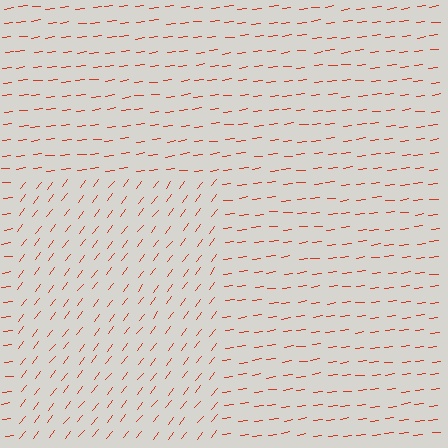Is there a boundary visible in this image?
Yes, there is a texture boundary formed by a change in line orientation.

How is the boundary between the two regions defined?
The boundary is defined purely by a change in line orientation (approximately 45 degrees difference). All lines are the same color and thickness.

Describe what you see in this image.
The image is filled with small red line segments. A rectangle region in the image has lines oriented differently from the surrounding lines, creating a visible texture boundary.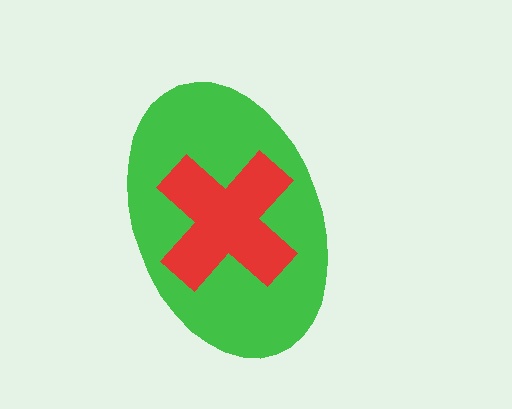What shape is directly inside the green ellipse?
The red cross.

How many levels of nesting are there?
2.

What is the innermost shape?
The red cross.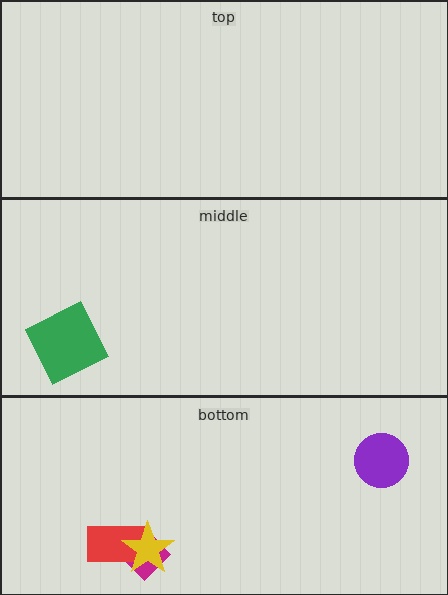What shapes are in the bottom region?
The magenta diamond, the red rectangle, the purple circle, the yellow star.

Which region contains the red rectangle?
The bottom region.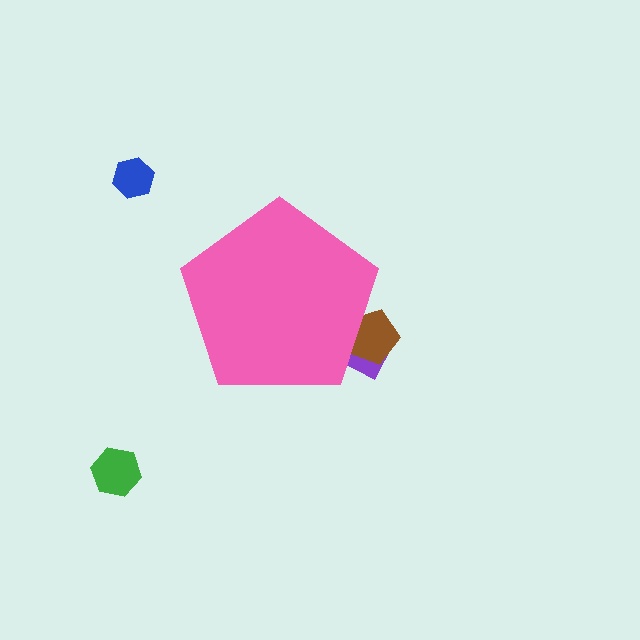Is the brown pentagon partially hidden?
Yes, the brown pentagon is partially hidden behind the pink pentagon.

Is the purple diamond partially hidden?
Yes, the purple diamond is partially hidden behind the pink pentagon.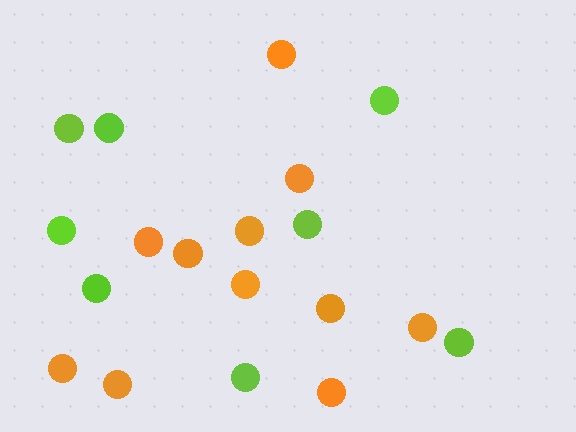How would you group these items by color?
There are 2 groups: one group of lime circles (8) and one group of orange circles (11).